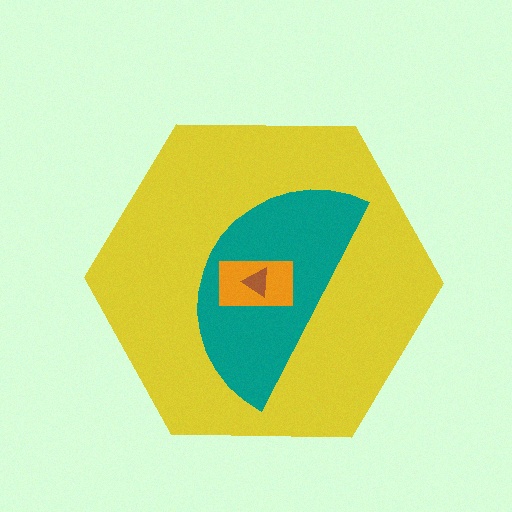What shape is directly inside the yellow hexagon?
The teal semicircle.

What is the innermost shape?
The brown triangle.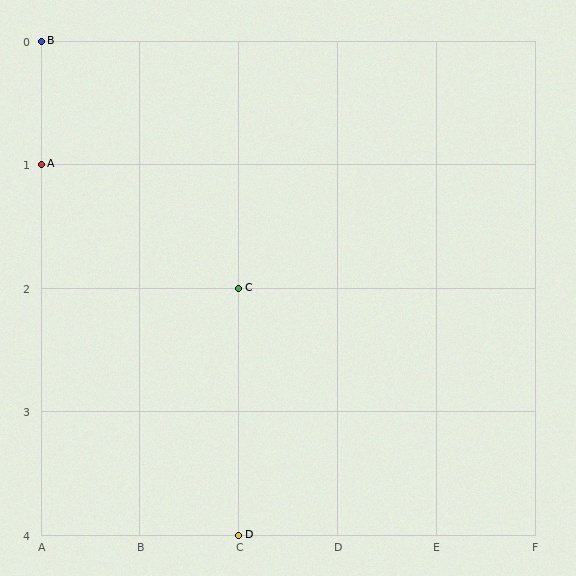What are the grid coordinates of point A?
Point A is at grid coordinates (A, 1).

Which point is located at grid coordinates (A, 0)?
Point B is at (A, 0).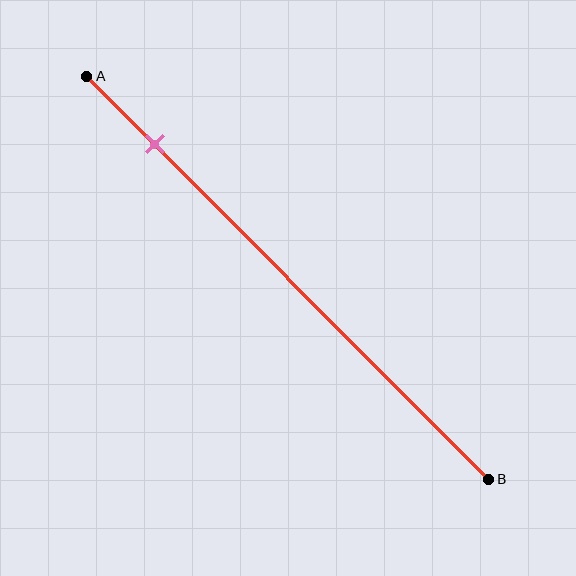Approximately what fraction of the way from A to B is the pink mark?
The pink mark is approximately 15% of the way from A to B.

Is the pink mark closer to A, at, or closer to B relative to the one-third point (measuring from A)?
The pink mark is closer to point A than the one-third point of segment AB.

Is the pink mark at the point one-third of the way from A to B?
No, the mark is at about 15% from A, not at the 33% one-third point.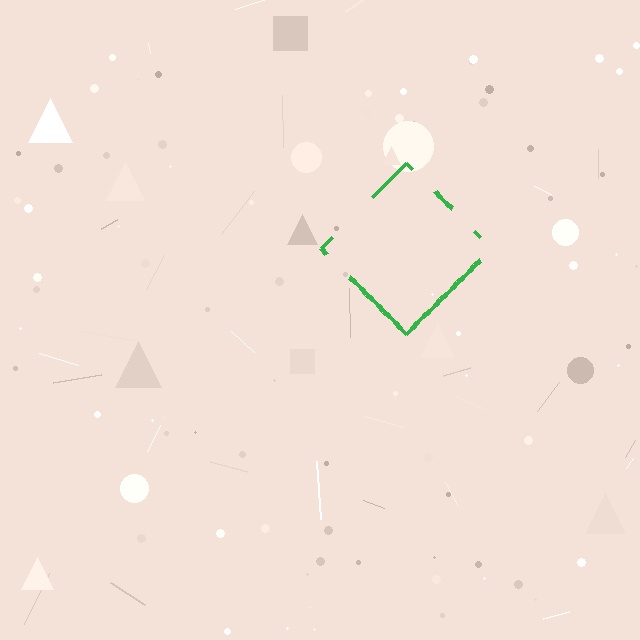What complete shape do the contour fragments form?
The contour fragments form a diamond.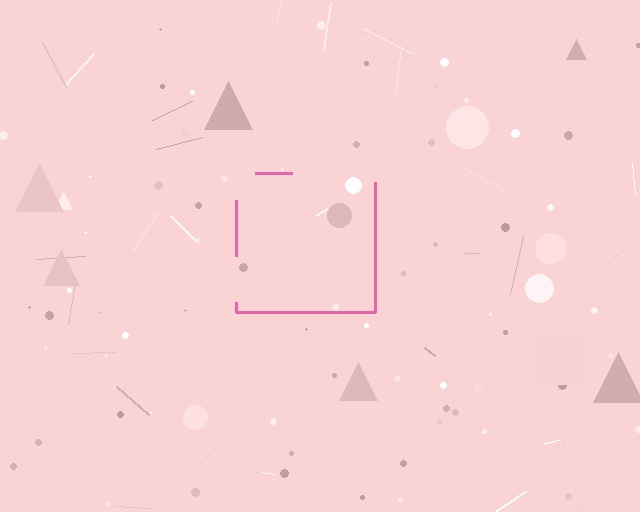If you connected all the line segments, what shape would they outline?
They would outline a square.